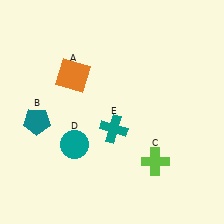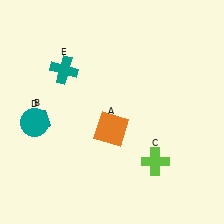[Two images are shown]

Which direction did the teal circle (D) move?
The teal circle (D) moved left.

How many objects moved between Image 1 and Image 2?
3 objects moved between the two images.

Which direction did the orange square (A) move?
The orange square (A) moved down.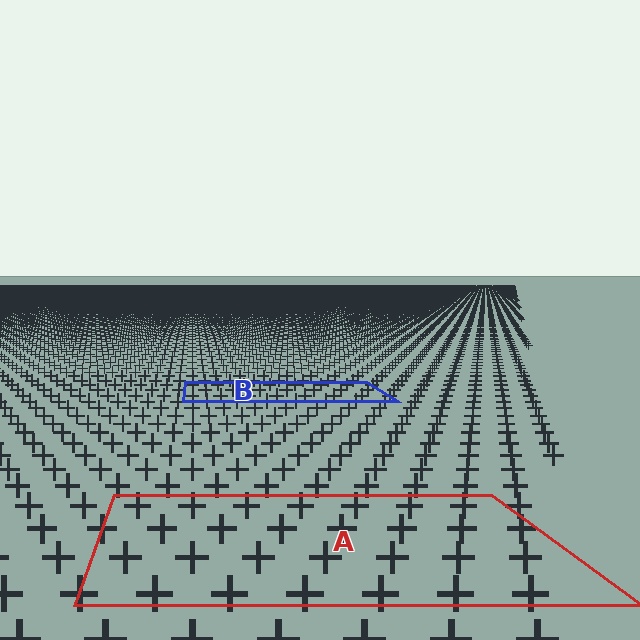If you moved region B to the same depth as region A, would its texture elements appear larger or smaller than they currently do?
They would appear larger. At a closer depth, the same texture elements are projected at a bigger on-screen size.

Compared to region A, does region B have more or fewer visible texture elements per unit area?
Region B has more texture elements per unit area — they are packed more densely because it is farther away.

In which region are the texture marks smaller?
The texture marks are smaller in region B, because it is farther away.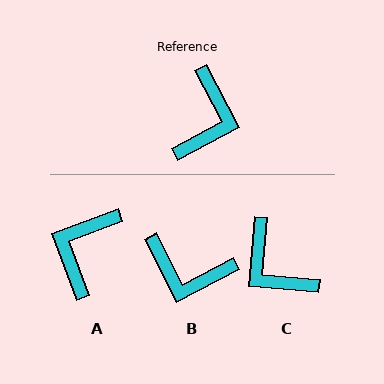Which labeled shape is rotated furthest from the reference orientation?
A, about 172 degrees away.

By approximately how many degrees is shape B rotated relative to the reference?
Approximately 91 degrees clockwise.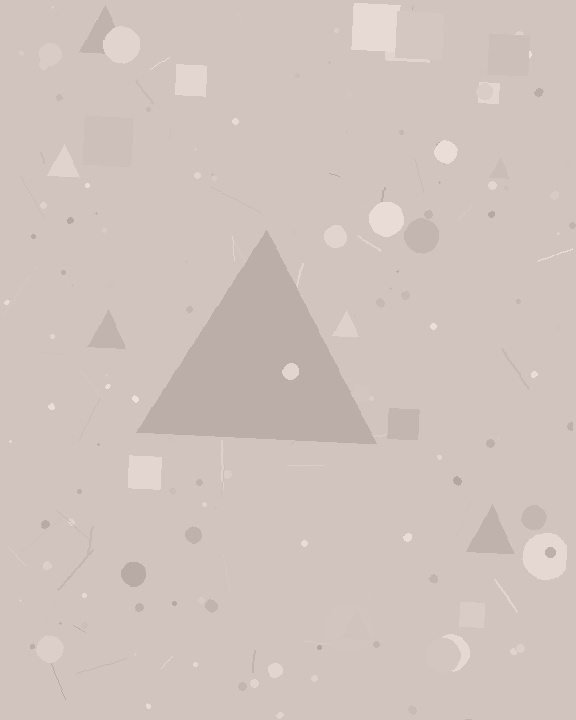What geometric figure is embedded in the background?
A triangle is embedded in the background.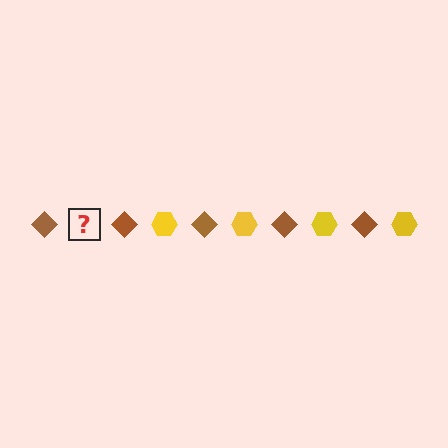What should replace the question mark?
The question mark should be replaced with a yellow hexagon.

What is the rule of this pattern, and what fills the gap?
The rule is that the pattern alternates between brown diamond and yellow hexagon. The gap should be filled with a yellow hexagon.